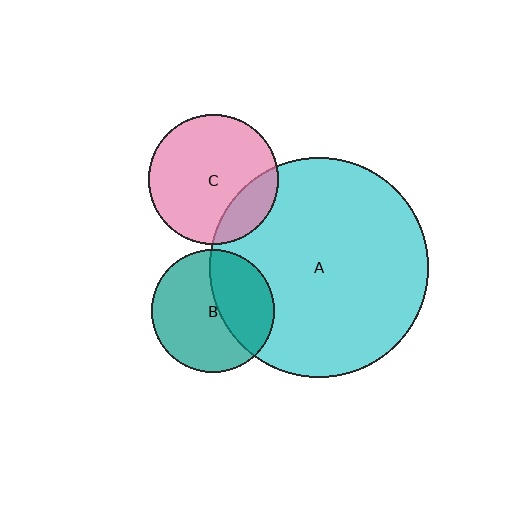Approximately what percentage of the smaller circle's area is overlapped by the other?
Approximately 20%.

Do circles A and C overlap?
Yes.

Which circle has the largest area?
Circle A (cyan).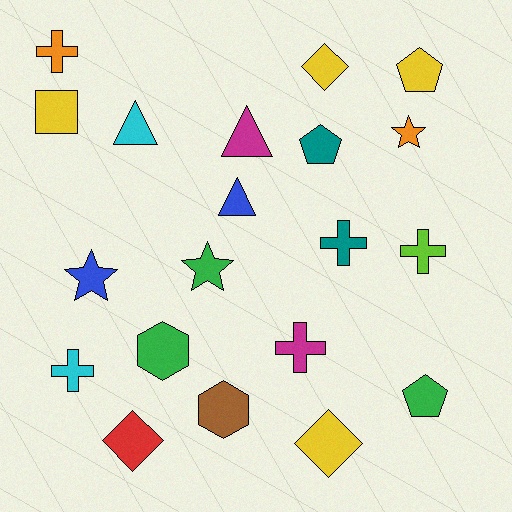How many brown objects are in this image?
There is 1 brown object.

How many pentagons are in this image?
There are 3 pentagons.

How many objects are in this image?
There are 20 objects.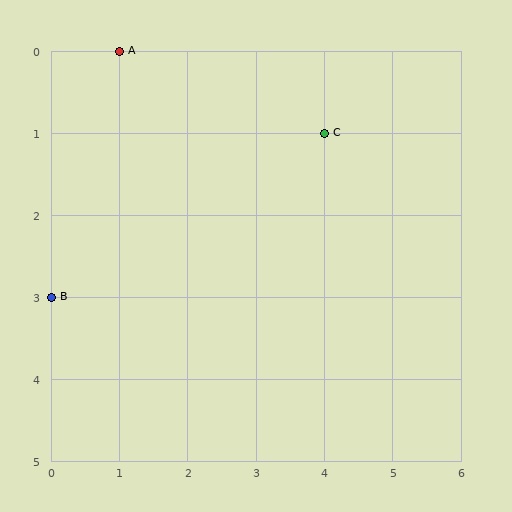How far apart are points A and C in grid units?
Points A and C are 3 columns and 1 row apart (about 3.2 grid units diagonally).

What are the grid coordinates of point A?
Point A is at grid coordinates (1, 0).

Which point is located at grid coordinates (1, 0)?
Point A is at (1, 0).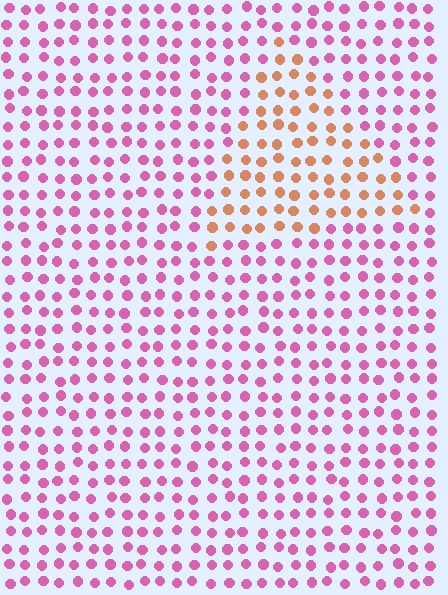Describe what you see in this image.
The image is filled with small pink elements in a uniform arrangement. A triangle-shaped region is visible where the elements are tinted to a slightly different hue, forming a subtle color boundary.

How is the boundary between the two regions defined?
The boundary is defined purely by a slight shift in hue (about 59 degrees). Spacing, size, and orientation are identical on both sides.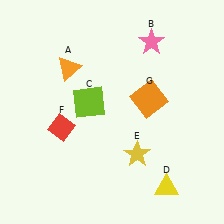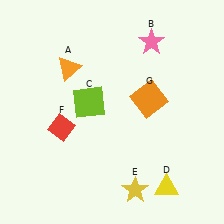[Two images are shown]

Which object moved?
The yellow star (E) moved down.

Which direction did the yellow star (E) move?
The yellow star (E) moved down.